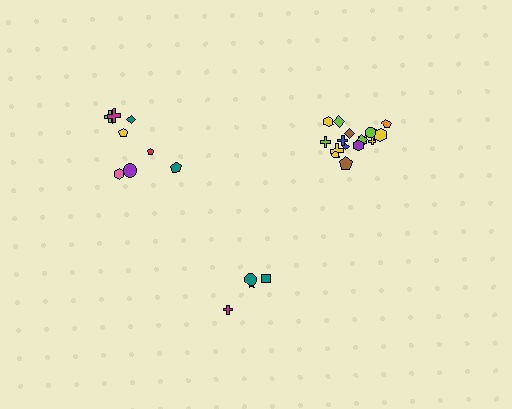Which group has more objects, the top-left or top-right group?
The top-right group.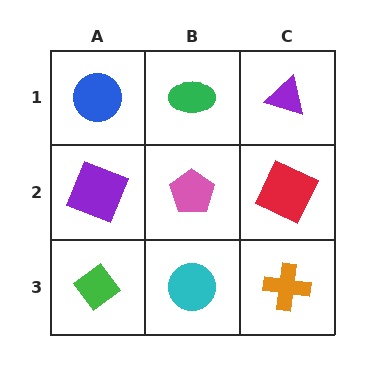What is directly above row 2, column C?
A purple triangle.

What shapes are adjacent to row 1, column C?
A red square (row 2, column C), a green ellipse (row 1, column B).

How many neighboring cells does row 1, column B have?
3.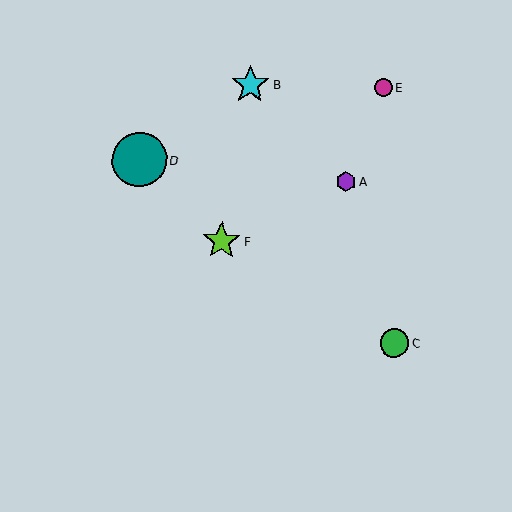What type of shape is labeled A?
Shape A is a purple hexagon.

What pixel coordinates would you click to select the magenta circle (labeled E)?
Click at (383, 88) to select the magenta circle E.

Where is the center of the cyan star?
The center of the cyan star is at (250, 85).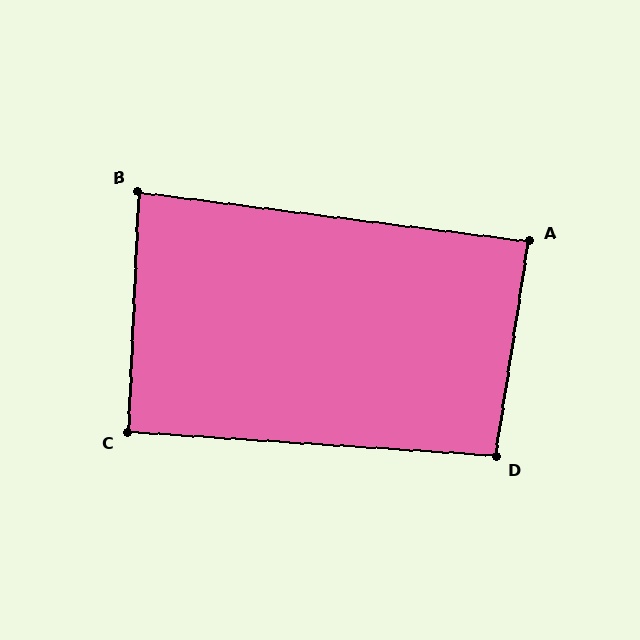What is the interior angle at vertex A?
Approximately 89 degrees (approximately right).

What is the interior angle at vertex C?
Approximately 91 degrees (approximately right).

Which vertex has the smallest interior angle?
B, at approximately 85 degrees.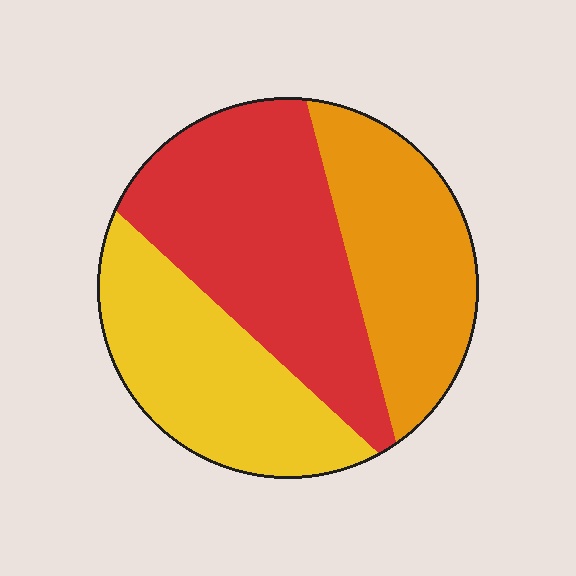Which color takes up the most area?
Red, at roughly 40%.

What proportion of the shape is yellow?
Yellow covers around 30% of the shape.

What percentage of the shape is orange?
Orange covers around 30% of the shape.